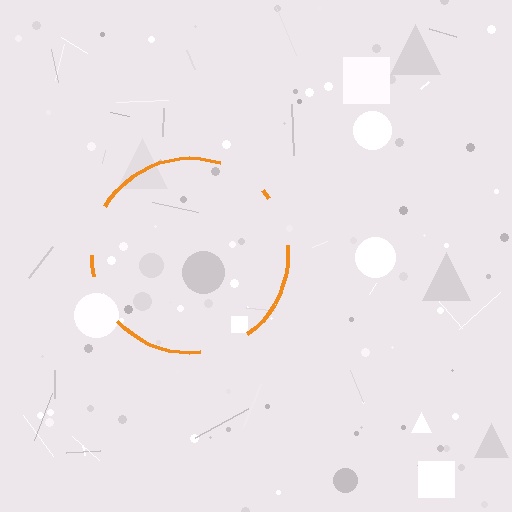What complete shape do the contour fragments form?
The contour fragments form a circle.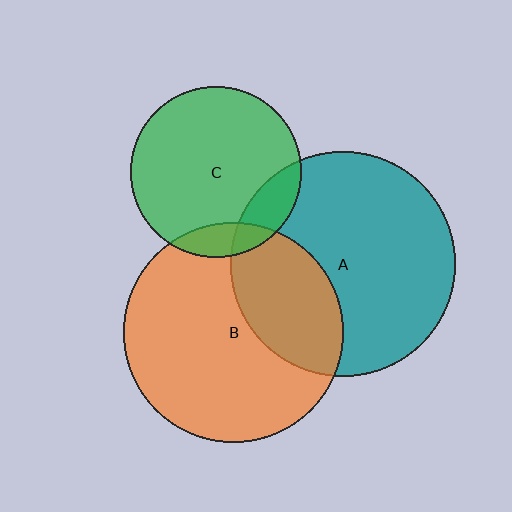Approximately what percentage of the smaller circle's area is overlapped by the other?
Approximately 30%.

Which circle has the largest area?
Circle A (teal).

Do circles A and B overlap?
Yes.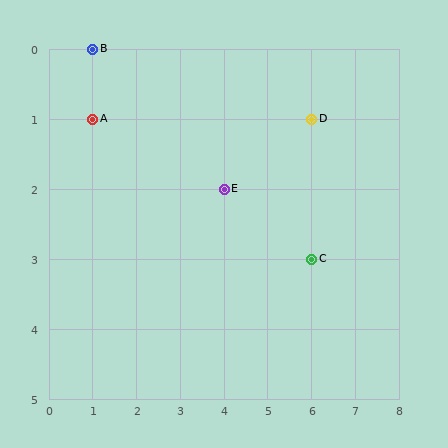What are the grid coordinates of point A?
Point A is at grid coordinates (1, 1).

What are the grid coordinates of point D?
Point D is at grid coordinates (6, 1).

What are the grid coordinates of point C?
Point C is at grid coordinates (6, 3).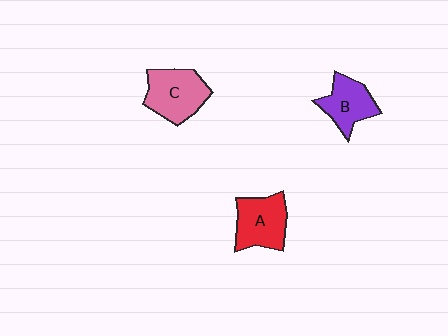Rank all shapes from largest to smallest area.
From largest to smallest: C (pink), A (red), B (purple).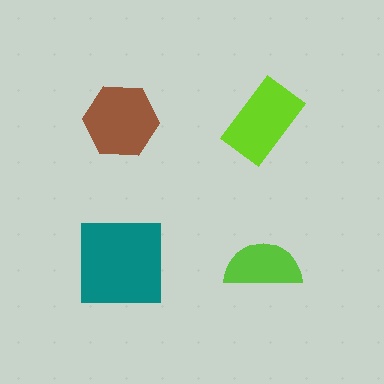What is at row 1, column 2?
A lime rectangle.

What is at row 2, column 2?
A lime semicircle.